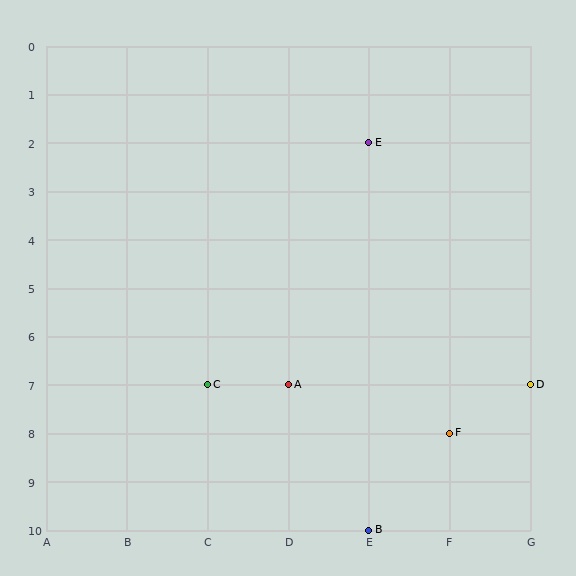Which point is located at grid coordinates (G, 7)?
Point D is at (G, 7).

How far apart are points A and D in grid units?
Points A and D are 3 columns apart.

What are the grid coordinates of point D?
Point D is at grid coordinates (G, 7).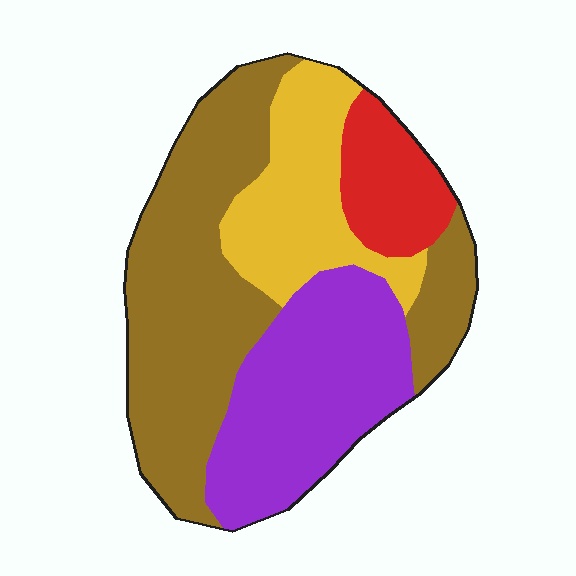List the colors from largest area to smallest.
From largest to smallest: brown, purple, yellow, red.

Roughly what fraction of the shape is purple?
Purple covers 28% of the shape.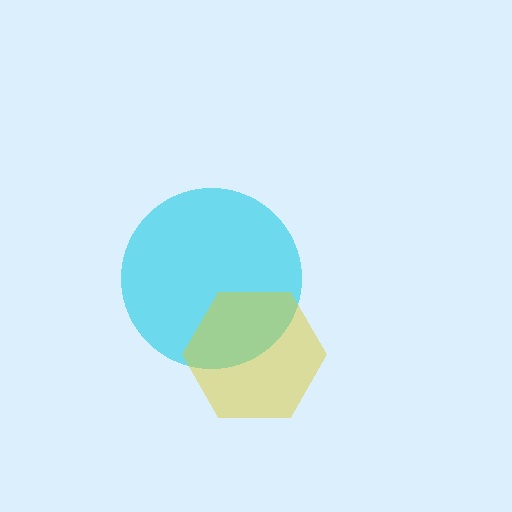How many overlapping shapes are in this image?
There are 2 overlapping shapes in the image.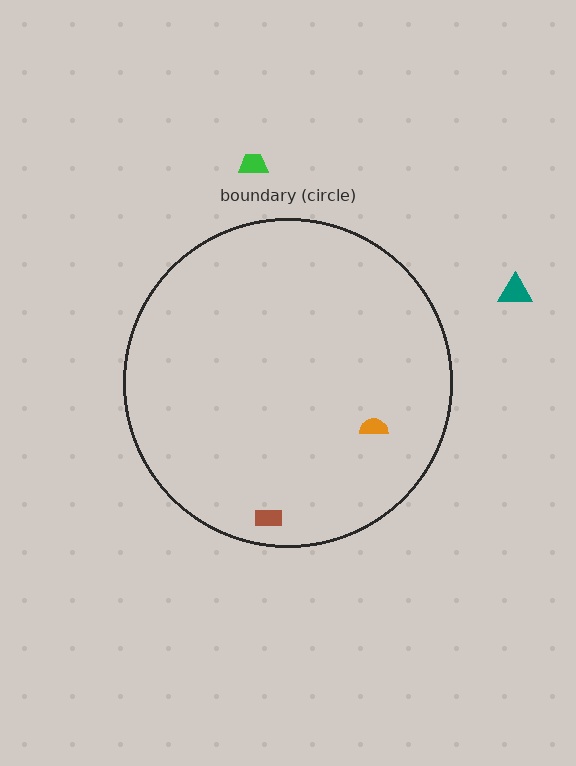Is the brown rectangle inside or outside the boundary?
Inside.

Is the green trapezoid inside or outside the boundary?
Outside.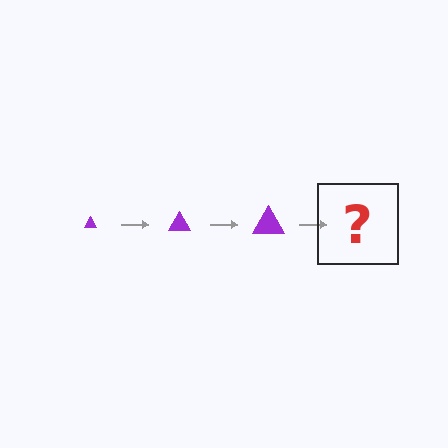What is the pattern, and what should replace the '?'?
The pattern is that the triangle gets progressively larger each step. The '?' should be a purple triangle, larger than the previous one.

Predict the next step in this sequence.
The next step is a purple triangle, larger than the previous one.